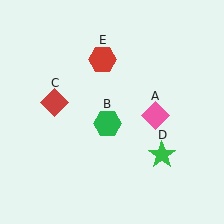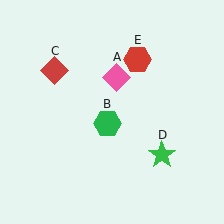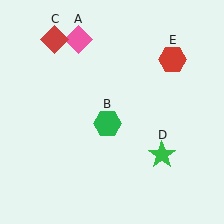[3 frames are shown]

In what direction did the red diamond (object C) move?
The red diamond (object C) moved up.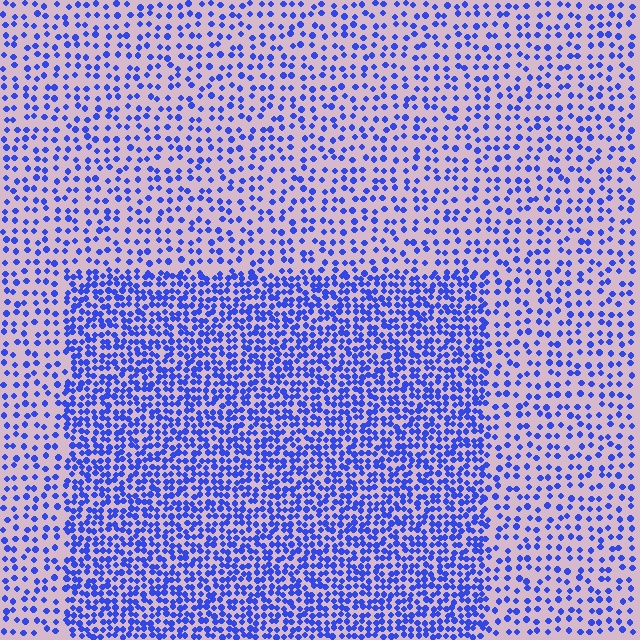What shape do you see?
I see a rectangle.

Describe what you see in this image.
The image contains small blue elements arranged at two different densities. A rectangle-shaped region is visible where the elements are more densely packed than the surrounding area.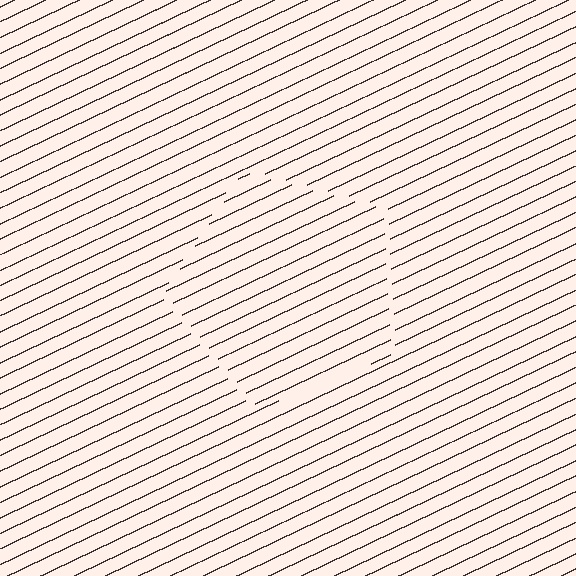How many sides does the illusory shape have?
5 sides — the line-ends trace a pentagon.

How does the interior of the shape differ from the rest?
The interior of the shape contains the same grating, shifted by half a period — the contour is defined by the phase discontinuity where line-ends from the inner and outer gratings abut.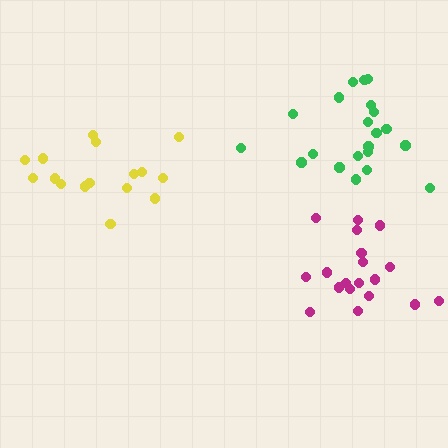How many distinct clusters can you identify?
There are 3 distinct clusters.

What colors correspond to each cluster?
The clusters are colored: yellow, green, magenta.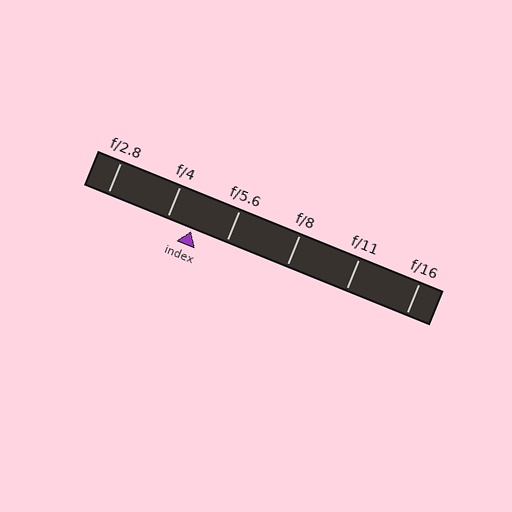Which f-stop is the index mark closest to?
The index mark is closest to f/4.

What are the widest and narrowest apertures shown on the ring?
The widest aperture shown is f/2.8 and the narrowest is f/16.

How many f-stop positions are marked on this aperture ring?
There are 6 f-stop positions marked.